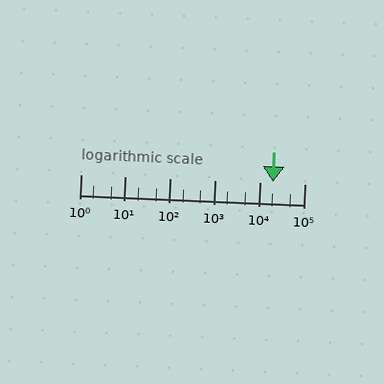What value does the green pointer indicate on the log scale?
The pointer indicates approximately 20000.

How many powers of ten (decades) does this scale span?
The scale spans 5 decades, from 1 to 100000.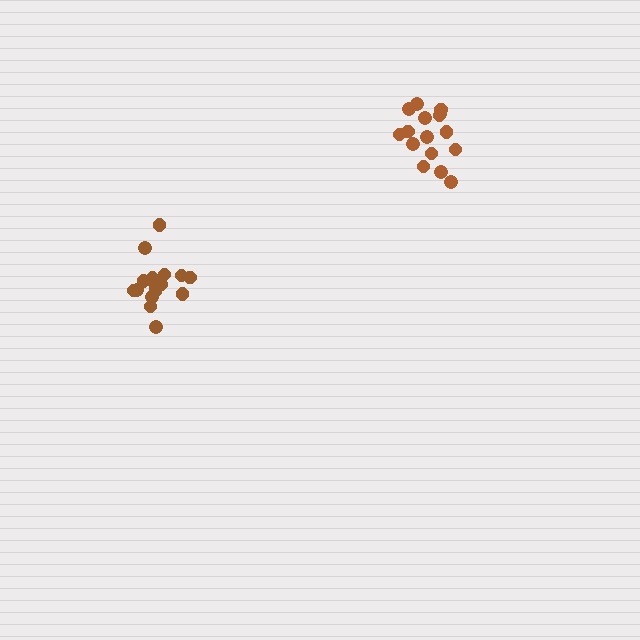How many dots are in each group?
Group 1: 16 dots, Group 2: 16 dots (32 total).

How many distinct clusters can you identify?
There are 2 distinct clusters.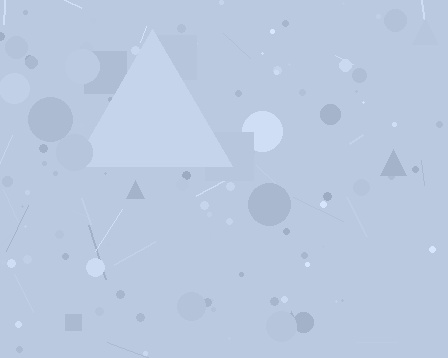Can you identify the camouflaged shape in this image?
The camouflaged shape is a triangle.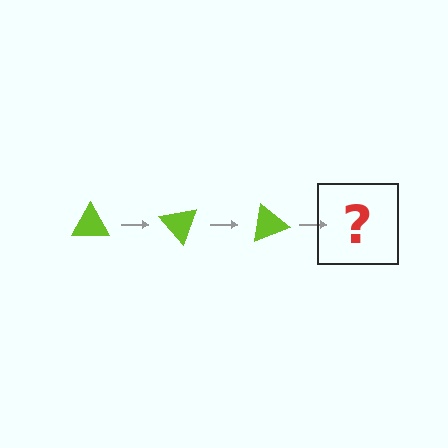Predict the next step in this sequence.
The next step is a lime triangle rotated 150 degrees.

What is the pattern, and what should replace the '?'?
The pattern is that the triangle rotates 50 degrees each step. The '?' should be a lime triangle rotated 150 degrees.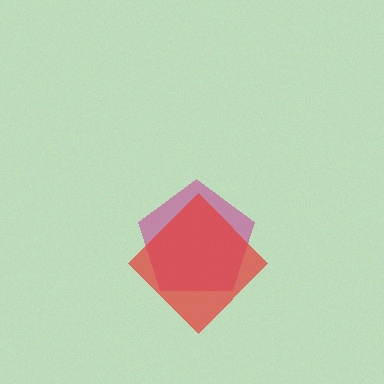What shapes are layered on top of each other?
The layered shapes are: a magenta pentagon, a red diamond.